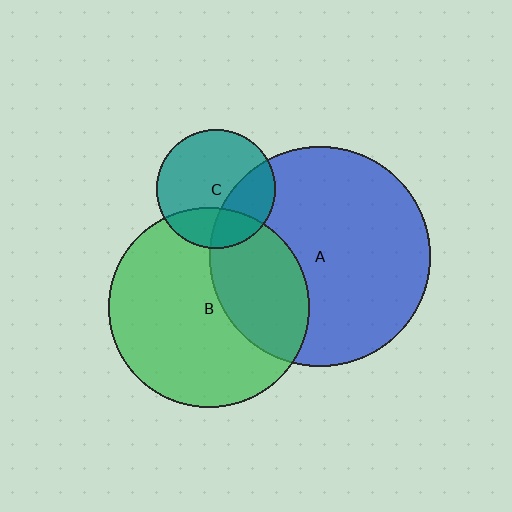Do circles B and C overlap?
Yes.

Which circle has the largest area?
Circle A (blue).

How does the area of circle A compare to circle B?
Approximately 1.2 times.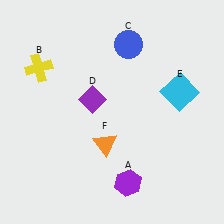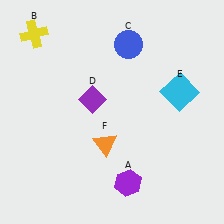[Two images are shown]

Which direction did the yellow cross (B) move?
The yellow cross (B) moved up.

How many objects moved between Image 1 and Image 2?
1 object moved between the two images.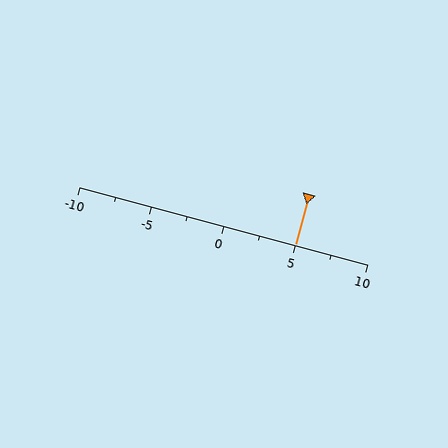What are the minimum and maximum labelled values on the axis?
The axis runs from -10 to 10.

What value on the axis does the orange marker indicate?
The marker indicates approximately 5.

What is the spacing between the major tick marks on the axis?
The major ticks are spaced 5 apart.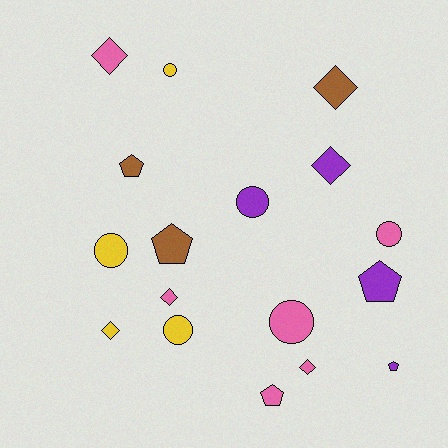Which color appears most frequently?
Pink, with 6 objects.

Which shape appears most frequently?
Circle, with 6 objects.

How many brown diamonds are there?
There is 1 brown diamond.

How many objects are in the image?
There are 17 objects.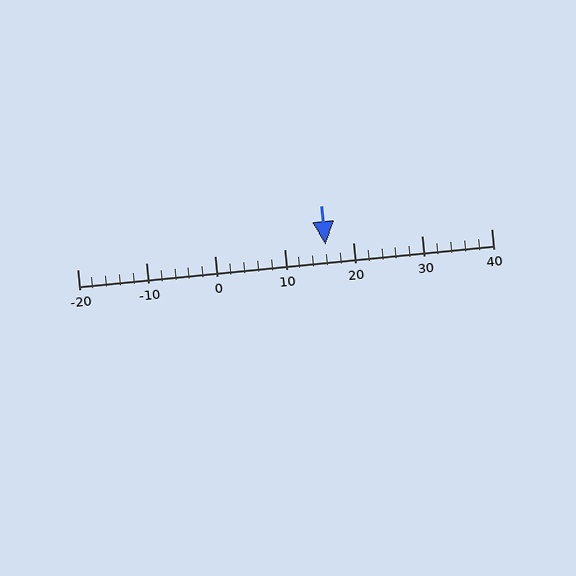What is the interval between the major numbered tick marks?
The major tick marks are spaced 10 units apart.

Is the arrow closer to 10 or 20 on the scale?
The arrow is closer to 20.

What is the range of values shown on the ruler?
The ruler shows values from -20 to 40.